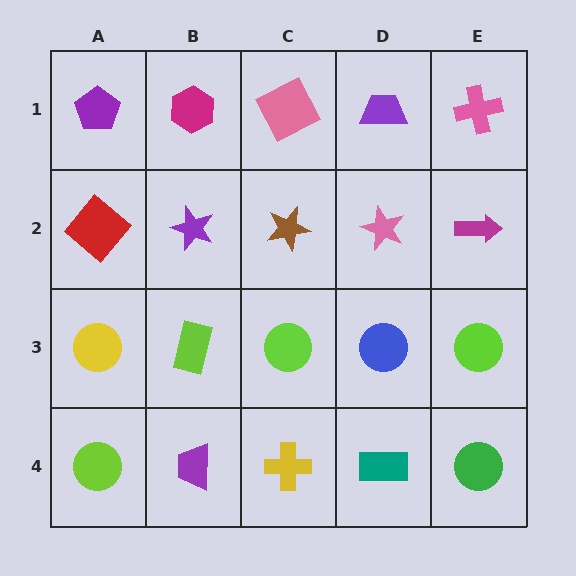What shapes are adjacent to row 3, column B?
A purple star (row 2, column B), a purple trapezoid (row 4, column B), a yellow circle (row 3, column A), a lime circle (row 3, column C).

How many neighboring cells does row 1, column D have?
3.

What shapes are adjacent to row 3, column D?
A pink star (row 2, column D), a teal rectangle (row 4, column D), a lime circle (row 3, column C), a lime circle (row 3, column E).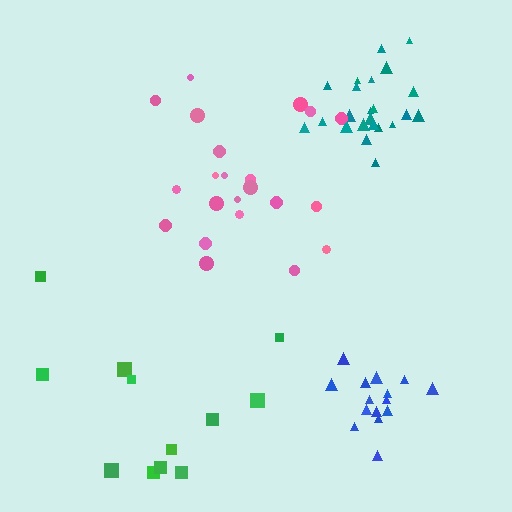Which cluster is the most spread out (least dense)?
Green.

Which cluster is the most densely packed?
Blue.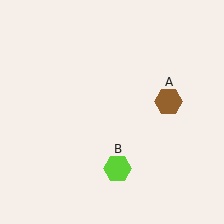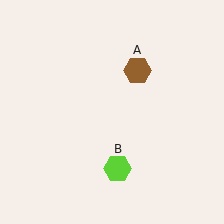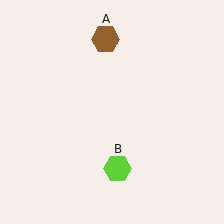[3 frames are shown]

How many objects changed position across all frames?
1 object changed position: brown hexagon (object A).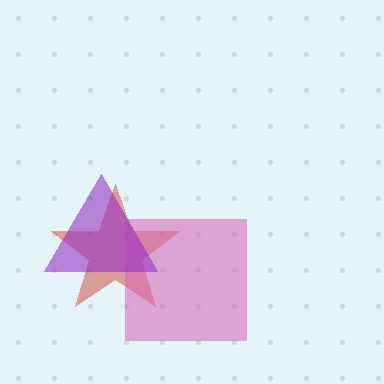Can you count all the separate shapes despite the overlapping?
Yes, there are 3 separate shapes.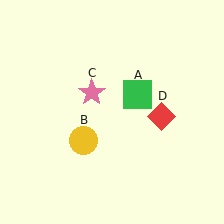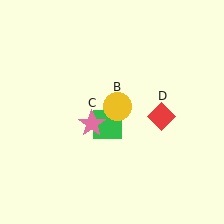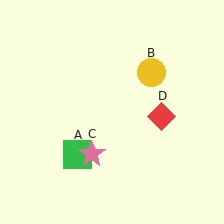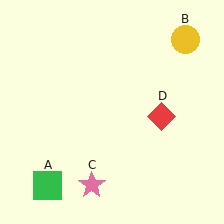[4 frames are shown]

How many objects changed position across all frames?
3 objects changed position: green square (object A), yellow circle (object B), pink star (object C).